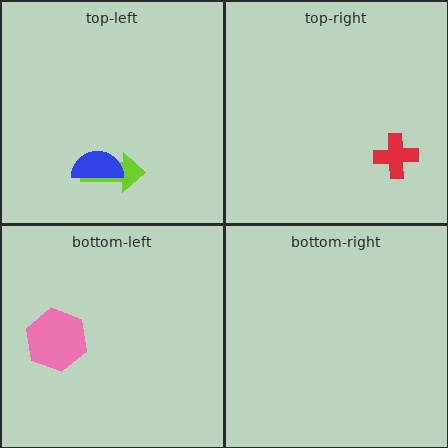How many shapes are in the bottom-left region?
1.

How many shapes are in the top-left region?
2.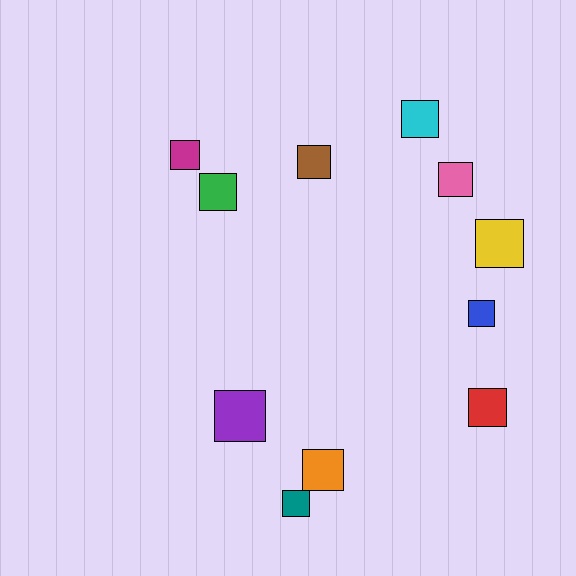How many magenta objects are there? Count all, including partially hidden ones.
There is 1 magenta object.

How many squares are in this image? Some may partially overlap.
There are 11 squares.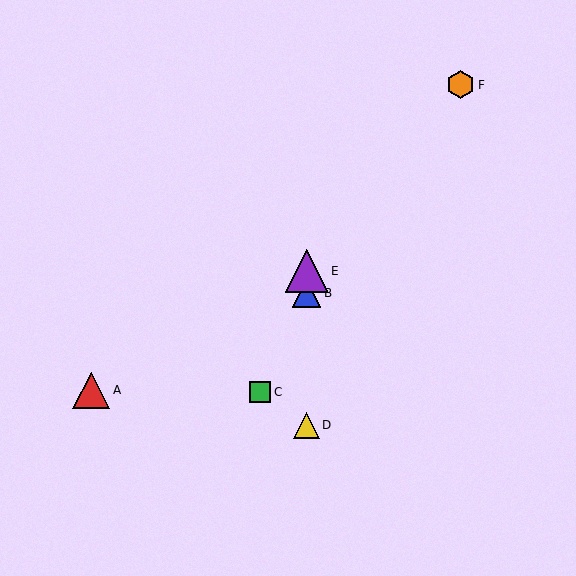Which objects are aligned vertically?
Objects B, D, E are aligned vertically.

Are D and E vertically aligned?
Yes, both are at x≈307.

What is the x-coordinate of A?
Object A is at x≈91.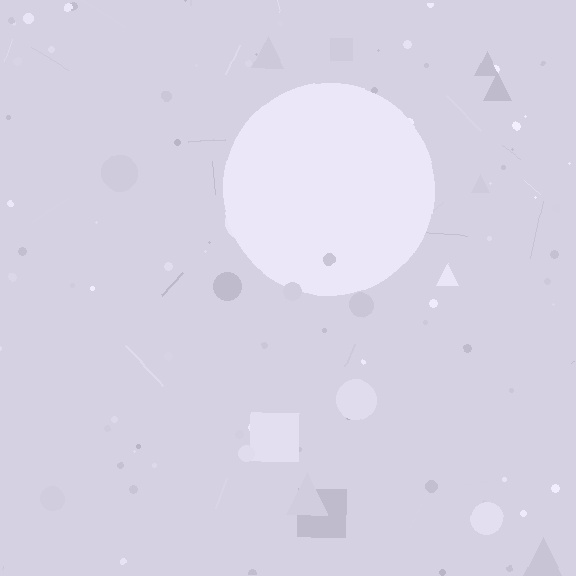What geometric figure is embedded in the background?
A circle is embedded in the background.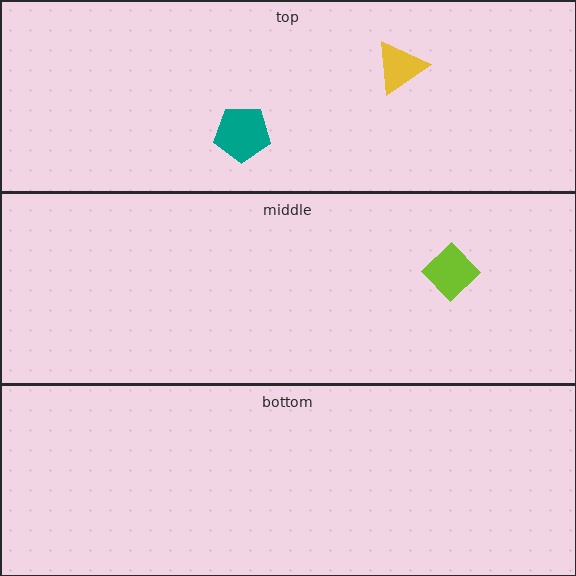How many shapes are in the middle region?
1.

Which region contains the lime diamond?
The middle region.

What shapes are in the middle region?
The lime diamond.